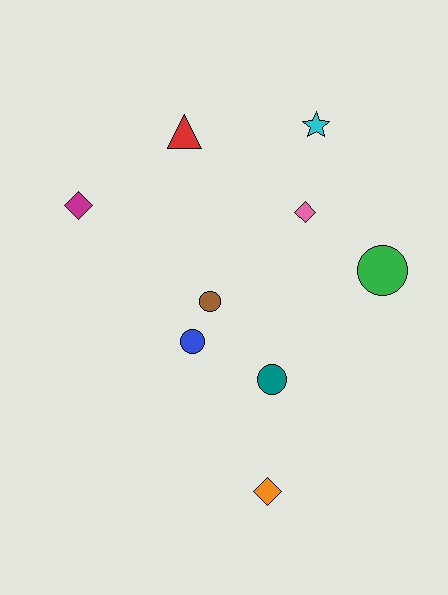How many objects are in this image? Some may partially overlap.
There are 9 objects.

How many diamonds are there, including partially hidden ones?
There are 3 diamonds.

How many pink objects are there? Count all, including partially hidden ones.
There is 1 pink object.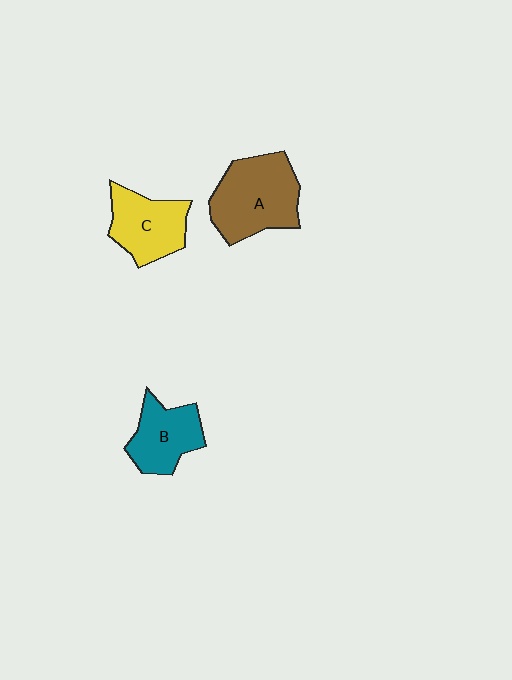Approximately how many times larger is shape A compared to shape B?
Approximately 1.5 times.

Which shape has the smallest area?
Shape B (teal).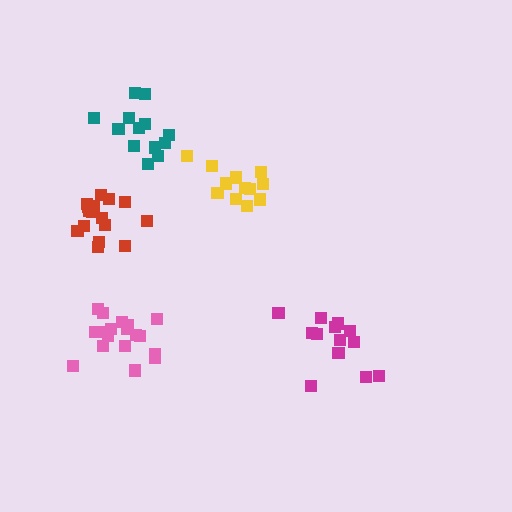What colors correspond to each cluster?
The clusters are colored: magenta, red, pink, yellow, teal.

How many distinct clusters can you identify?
There are 5 distinct clusters.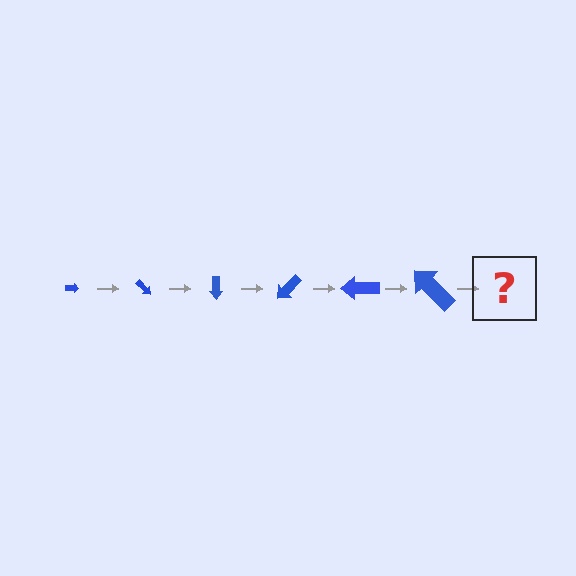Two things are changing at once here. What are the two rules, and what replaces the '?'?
The two rules are that the arrow grows larger each step and it rotates 45 degrees each step. The '?' should be an arrow, larger than the previous one and rotated 270 degrees from the start.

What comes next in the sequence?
The next element should be an arrow, larger than the previous one and rotated 270 degrees from the start.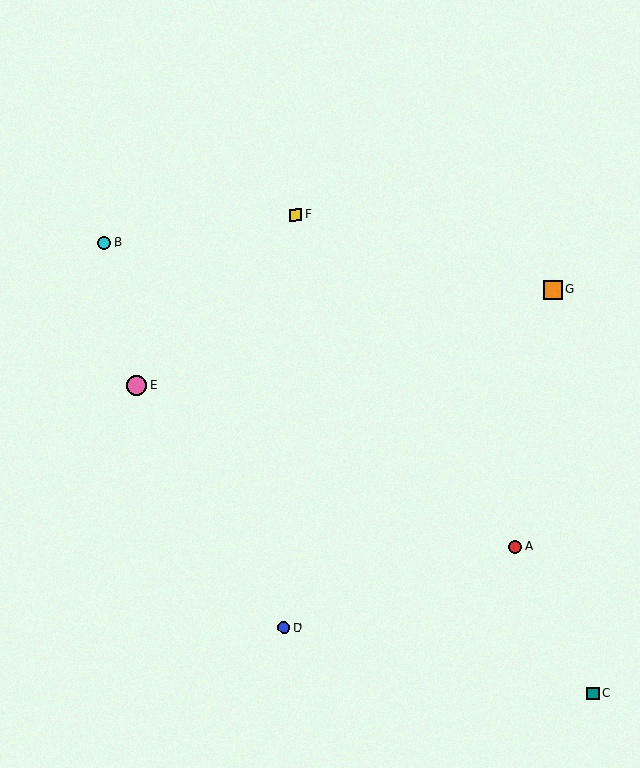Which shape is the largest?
The pink circle (labeled E) is the largest.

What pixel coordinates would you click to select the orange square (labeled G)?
Click at (553, 290) to select the orange square G.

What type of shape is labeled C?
Shape C is a teal square.